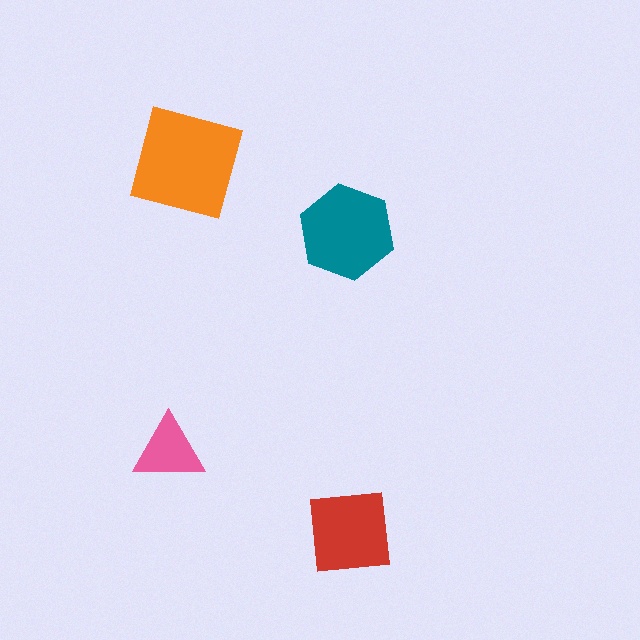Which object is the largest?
The orange square.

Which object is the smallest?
The pink triangle.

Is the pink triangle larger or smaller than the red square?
Smaller.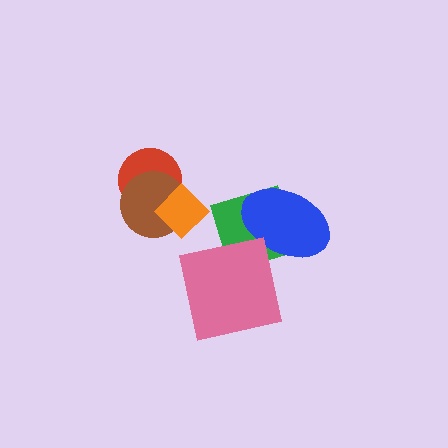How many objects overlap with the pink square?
1 object overlaps with the pink square.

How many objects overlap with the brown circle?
2 objects overlap with the brown circle.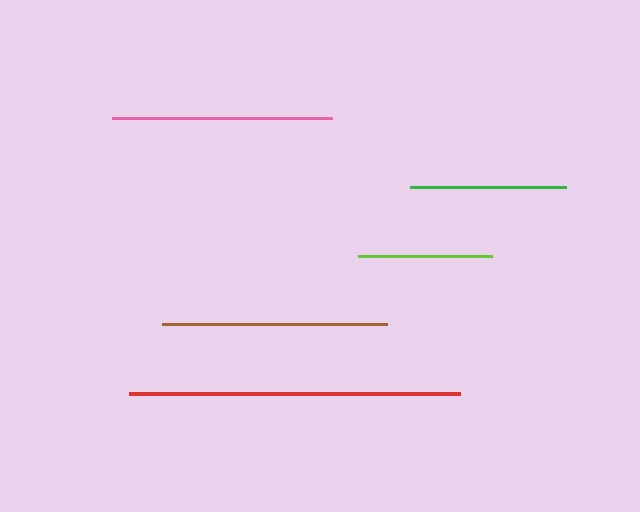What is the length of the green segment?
The green segment is approximately 156 pixels long.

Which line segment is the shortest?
The lime line is the shortest at approximately 134 pixels.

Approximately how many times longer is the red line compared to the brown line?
The red line is approximately 1.5 times the length of the brown line.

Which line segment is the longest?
The red line is the longest at approximately 331 pixels.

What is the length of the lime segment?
The lime segment is approximately 134 pixels long.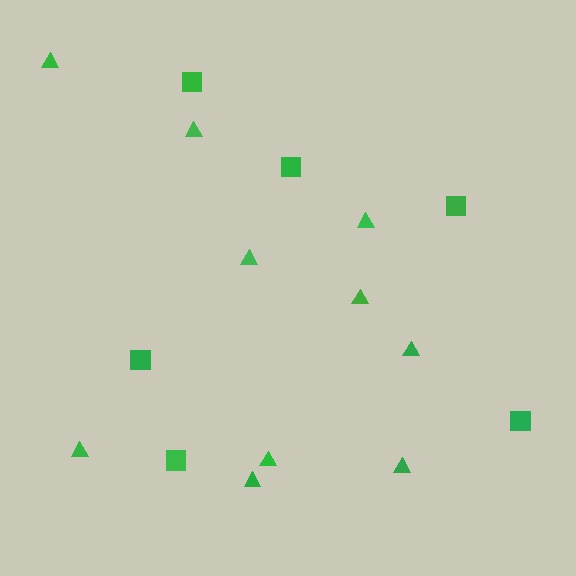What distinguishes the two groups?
There are 2 groups: one group of squares (6) and one group of triangles (10).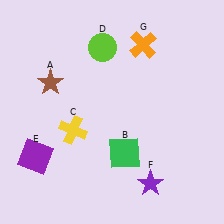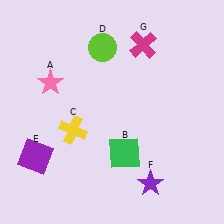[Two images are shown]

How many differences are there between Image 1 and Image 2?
There are 2 differences between the two images.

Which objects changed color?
A changed from brown to pink. G changed from orange to magenta.